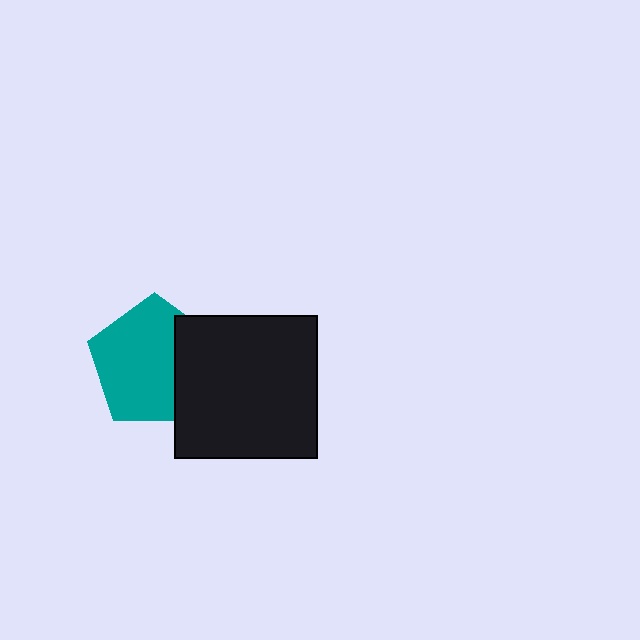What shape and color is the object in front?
The object in front is a black square.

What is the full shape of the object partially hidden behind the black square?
The partially hidden object is a teal pentagon.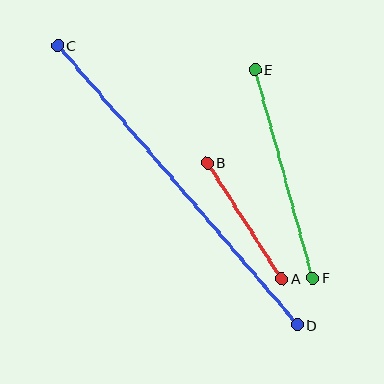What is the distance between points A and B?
The distance is approximately 137 pixels.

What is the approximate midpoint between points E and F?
The midpoint is at approximately (284, 174) pixels.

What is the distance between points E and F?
The distance is approximately 216 pixels.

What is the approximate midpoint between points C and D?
The midpoint is at approximately (177, 185) pixels.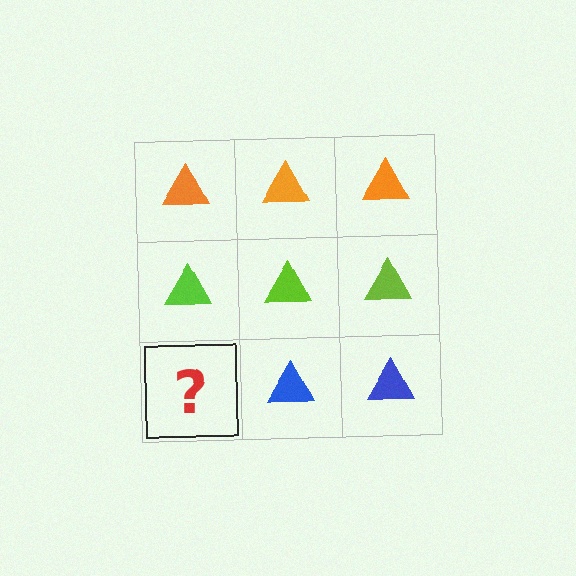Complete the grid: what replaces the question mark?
The question mark should be replaced with a blue triangle.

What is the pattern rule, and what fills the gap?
The rule is that each row has a consistent color. The gap should be filled with a blue triangle.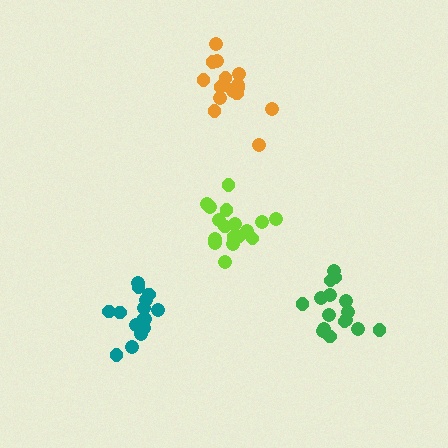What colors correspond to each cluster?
The clusters are colored: orange, green, teal, lime.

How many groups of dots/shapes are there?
There are 4 groups.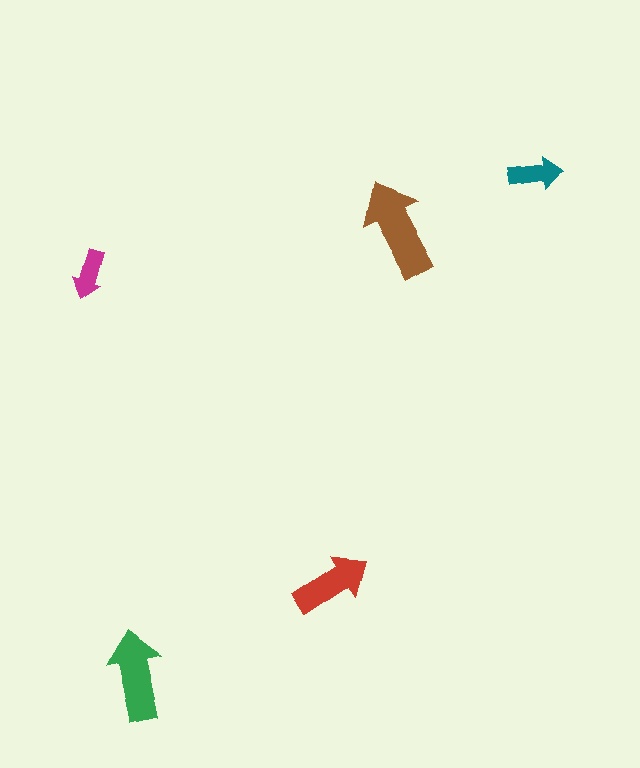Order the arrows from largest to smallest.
the brown one, the green one, the red one, the teal one, the magenta one.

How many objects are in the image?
There are 5 objects in the image.